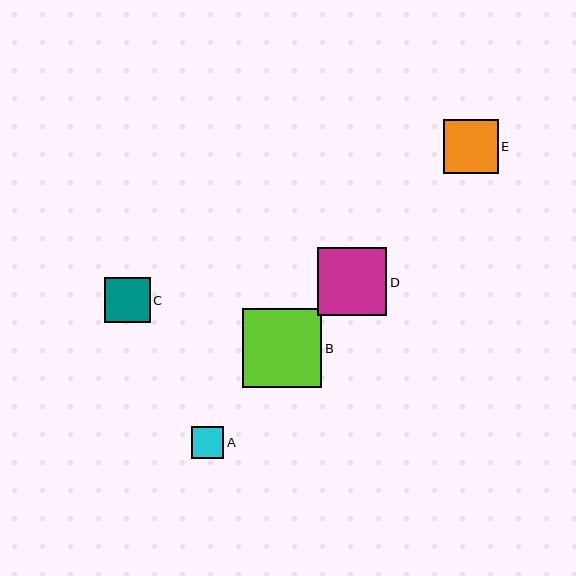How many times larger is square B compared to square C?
Square B is approximately 1.7 times the size of square C.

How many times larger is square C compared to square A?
Square C is approximately 1.4 times the size of square A.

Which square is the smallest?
Square A is the smallest with a size of approximately 33 pixels.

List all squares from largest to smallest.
From largest to smallest: B, D, E, C, A.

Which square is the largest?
Square B is the largest with a size of approximately 80 pixels.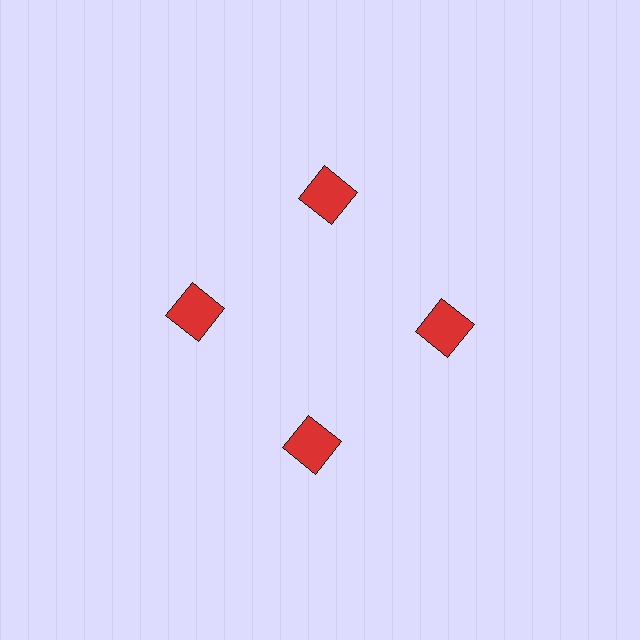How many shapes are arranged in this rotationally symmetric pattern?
There are 4 shapes, arranged in 4 groups of 1.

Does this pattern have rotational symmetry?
Yes, this pattern has 4-fold rotational symmetry. It looks the same after rotating 90 degrees around the center.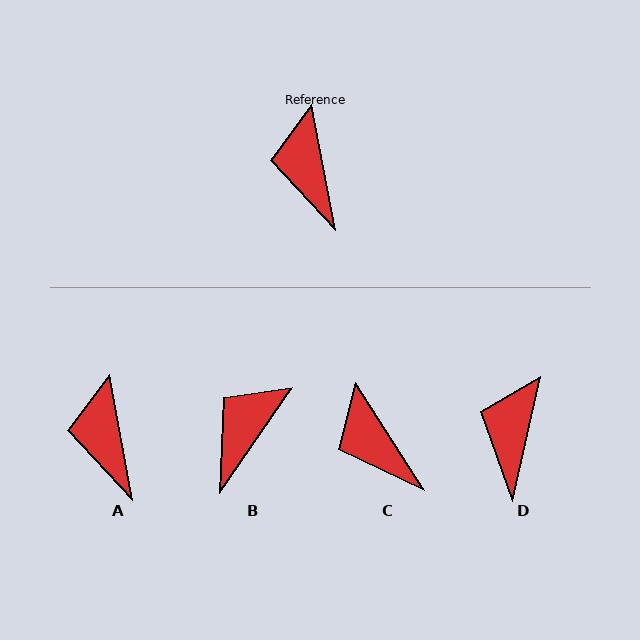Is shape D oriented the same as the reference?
No, it is off by about 23 degrees.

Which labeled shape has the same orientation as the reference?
A.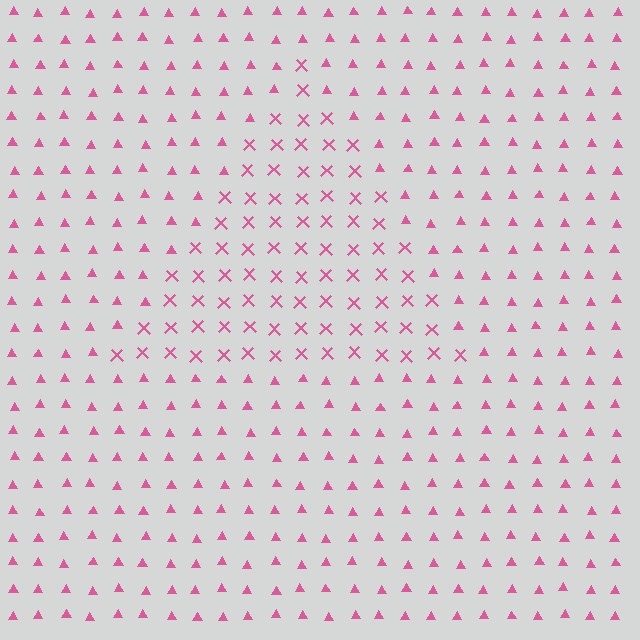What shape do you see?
I see a triangle.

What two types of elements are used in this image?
The image uses X marks inside the triangle region and triangles outside it.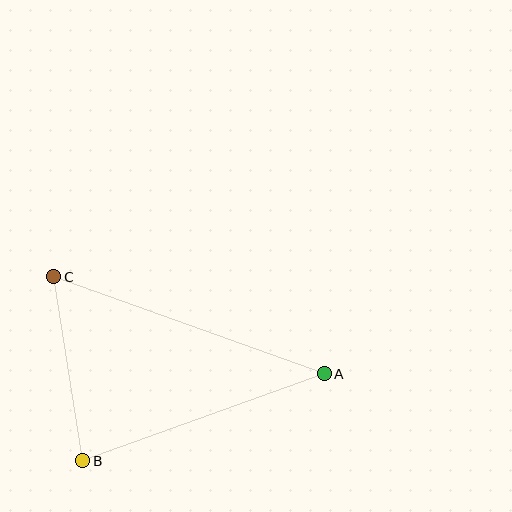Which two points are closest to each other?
Points B and C are closest to each other.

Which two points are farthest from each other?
Points A and C are farthest from each other.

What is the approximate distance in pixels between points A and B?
The distance between A and B is approximately 257 pixels.